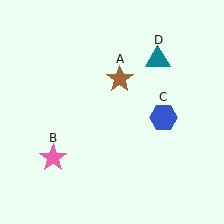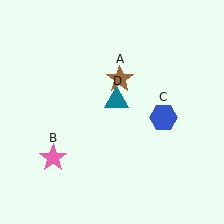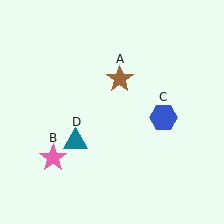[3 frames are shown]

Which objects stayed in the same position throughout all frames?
Brown star (object A) and pink star (object B) and blue hexagon (object C) remained stationary.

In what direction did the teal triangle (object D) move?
The teal triangle (object D) moved down and to the left.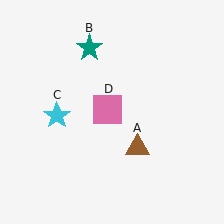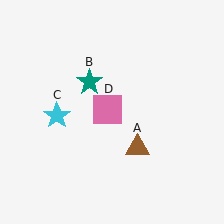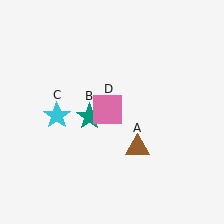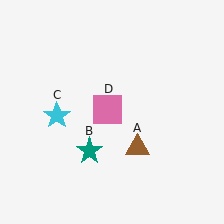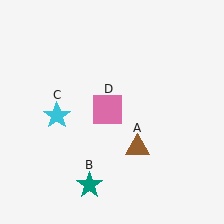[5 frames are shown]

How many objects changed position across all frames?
1 object changed position: teal star (object B).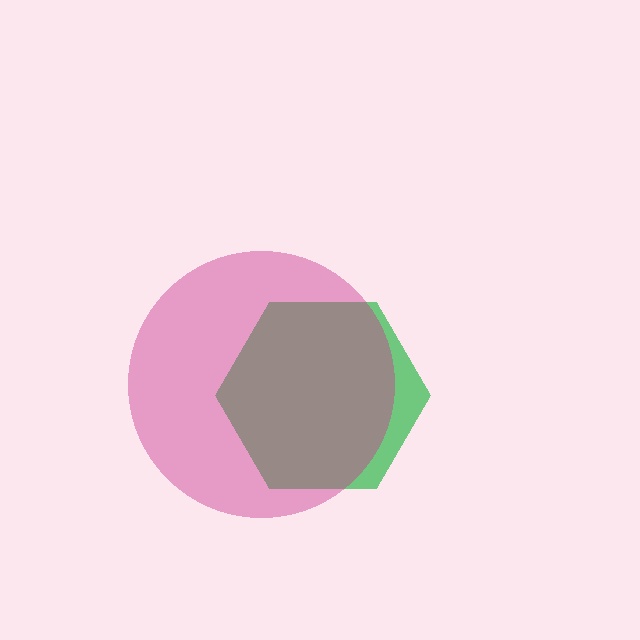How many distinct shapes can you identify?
There are 2 distinct shapes: a green hexagon, a magenta circle.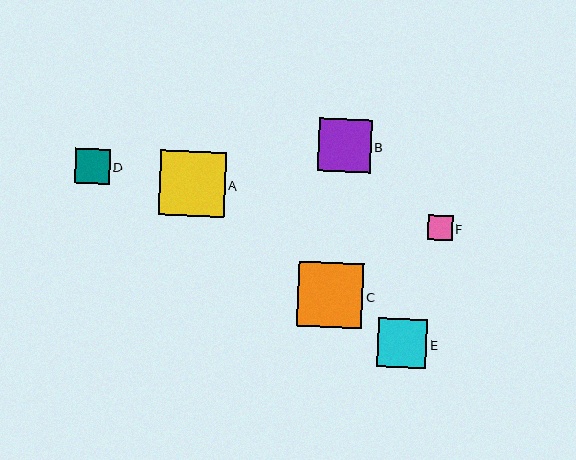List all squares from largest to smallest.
From largest to smallest: A, C, B, E, D, F.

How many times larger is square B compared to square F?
Square B is approximately 2.1 times the size of square F.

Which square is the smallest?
Square F is the smallest with a size of approximately 25 pixels.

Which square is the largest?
Square A is the largest with a size of approximately 66 pixels.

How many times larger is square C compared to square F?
Square C is approximately 2.6 times the size of square F.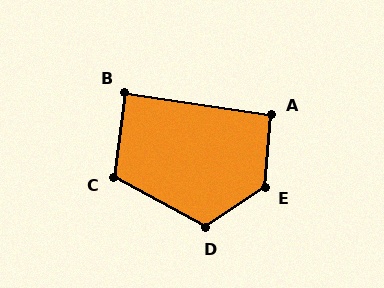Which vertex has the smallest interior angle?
B, at approximately 89 degrees.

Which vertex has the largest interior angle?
E, at approximately 129 degrees.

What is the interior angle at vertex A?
Approximately 93 degrees (approximately right).